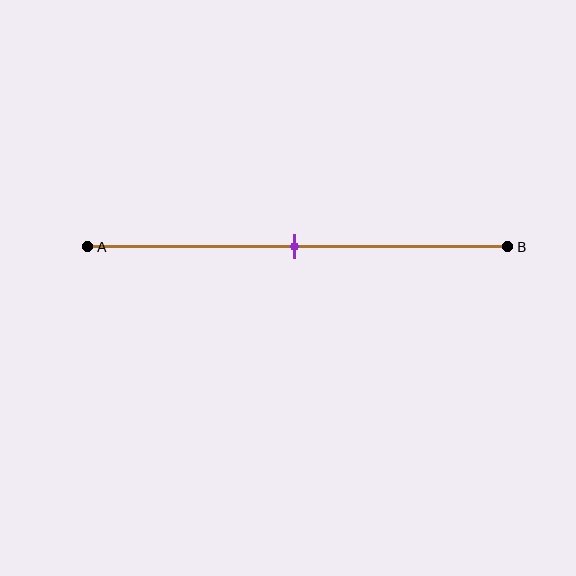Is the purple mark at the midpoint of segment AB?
Yes, the mark is approximately at the midpoint.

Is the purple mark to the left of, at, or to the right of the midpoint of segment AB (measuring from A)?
The purple mark is approximately at the midpoint of segment AB.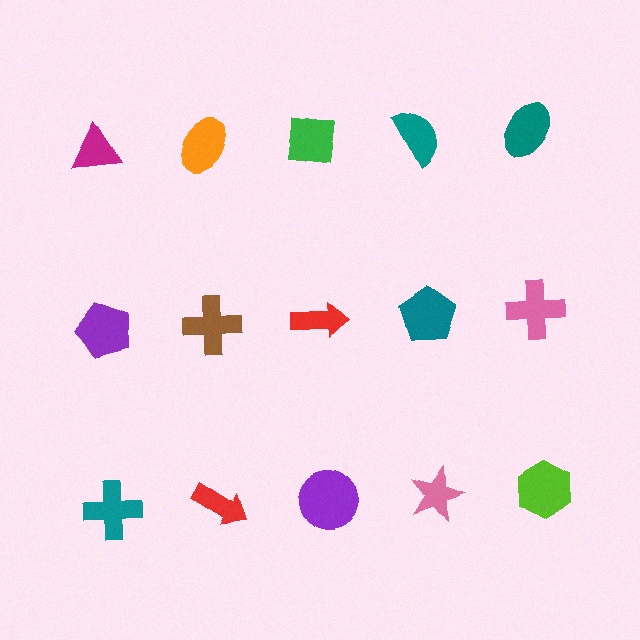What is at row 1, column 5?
A teal ellipse.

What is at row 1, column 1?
A magenta triangle.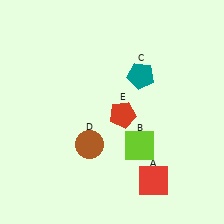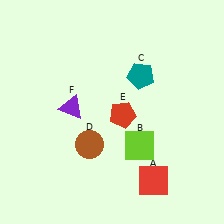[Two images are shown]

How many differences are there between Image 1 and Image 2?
There is 1 difference between the two images.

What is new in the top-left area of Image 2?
A purple triangle (F) was added in the top-left area of Image 2.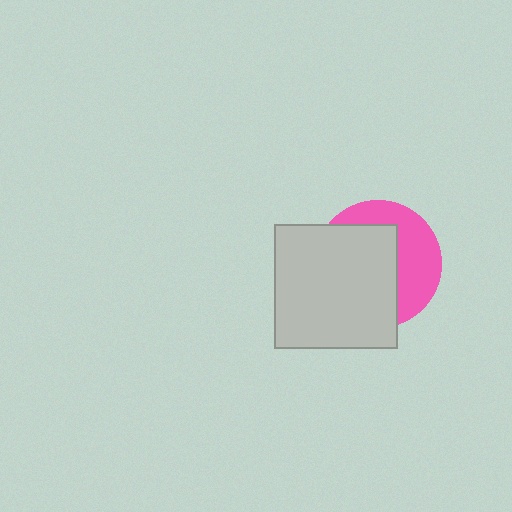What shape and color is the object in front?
The object in front is a light gray square.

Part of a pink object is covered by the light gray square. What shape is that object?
It is a circle.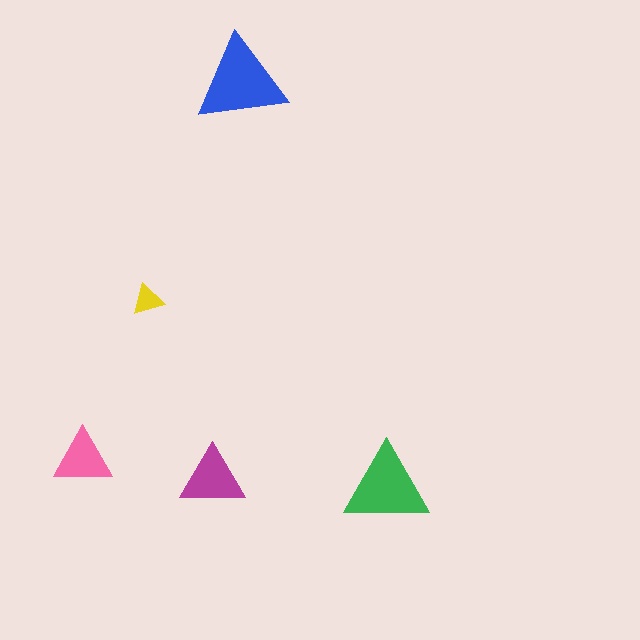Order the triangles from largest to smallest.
the blue one, the green one, the magenta one, the pink one, the yellow one.